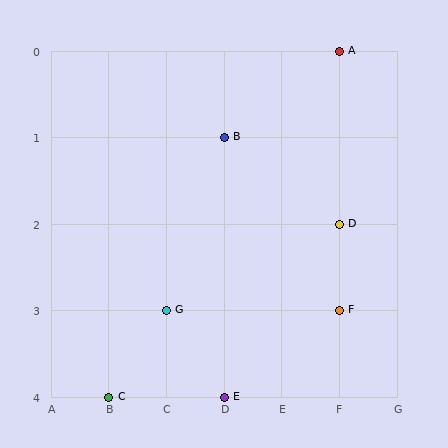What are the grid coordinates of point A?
Point A is at grid coordinates (F, 0).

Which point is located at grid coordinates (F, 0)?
Point A is at (F, 0).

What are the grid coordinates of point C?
Point C is at grid coordinates (B, 4).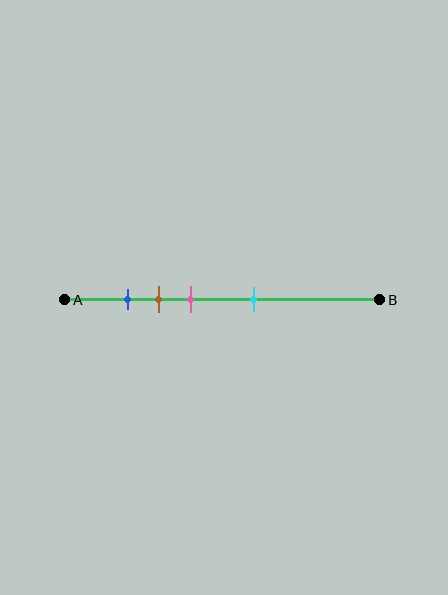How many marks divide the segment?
There are 4 marks dividing the segment.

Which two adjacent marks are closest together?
The blue and brown marks are the closest adjacent pair.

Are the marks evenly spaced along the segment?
No, the marks are not evenly spaced.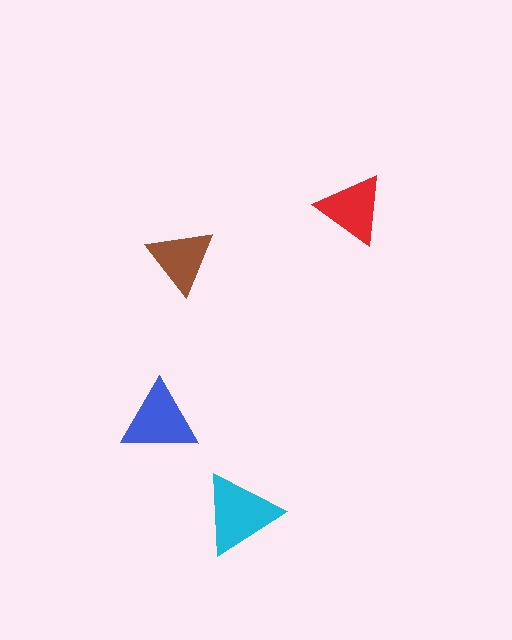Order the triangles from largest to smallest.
the cyan one, the blue one, the red one, the brown one.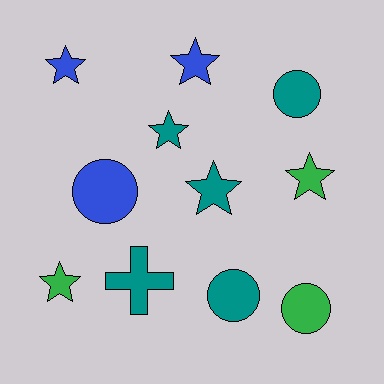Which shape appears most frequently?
Star, with 6 objects.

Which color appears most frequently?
Teal, with 5 objects.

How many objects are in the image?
There are 11 objects.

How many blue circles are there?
There is 1 blue circle.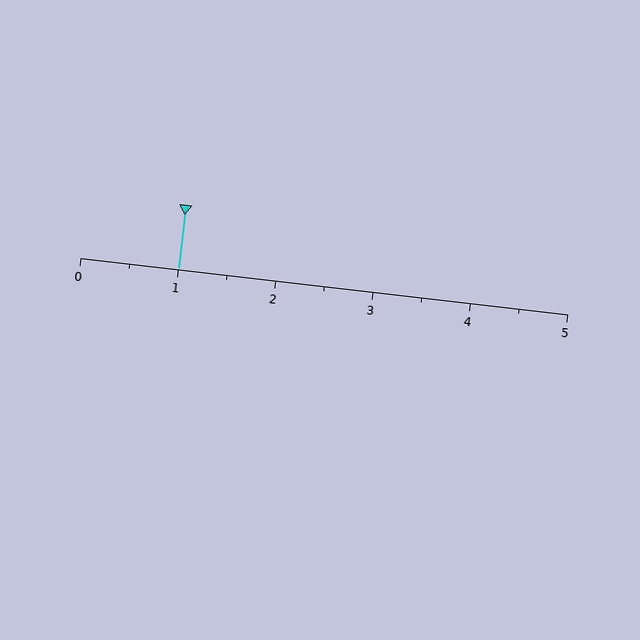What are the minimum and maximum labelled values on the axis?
The axis runs from 0 to 5.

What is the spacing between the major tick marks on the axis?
The major ticks are spaced 1 apart.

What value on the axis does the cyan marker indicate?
The marker indicates approximately 1.